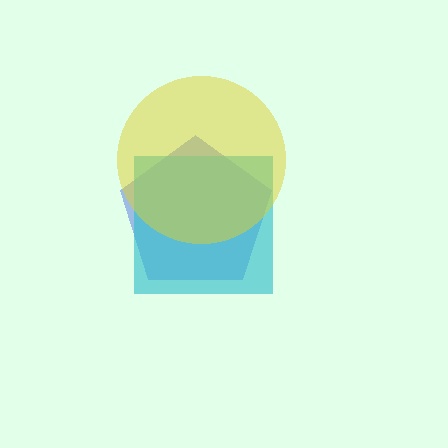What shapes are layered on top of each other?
The layered shapes are: a blue pentagon, a cyan square, a yellow circle.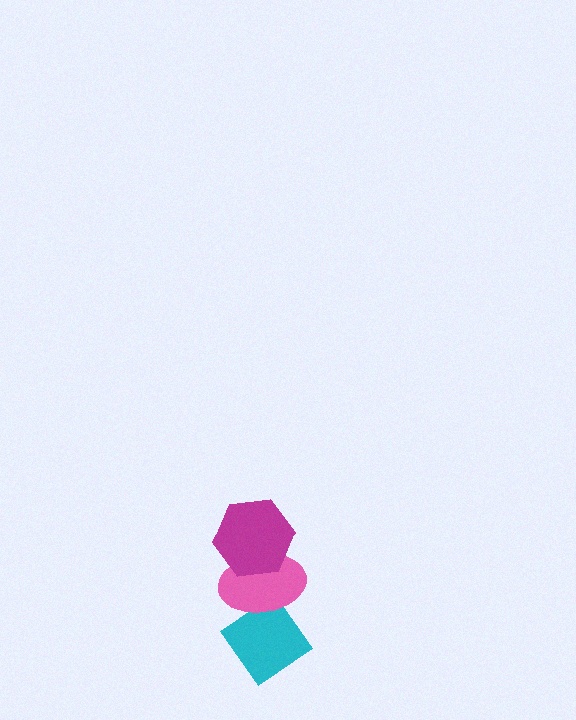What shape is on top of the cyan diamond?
The pink ellipse is on top of the cyan diamond.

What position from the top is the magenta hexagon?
The magenta hexagon is 1st from the top.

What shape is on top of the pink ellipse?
The magenta hexagon is on top of the pink ellipse.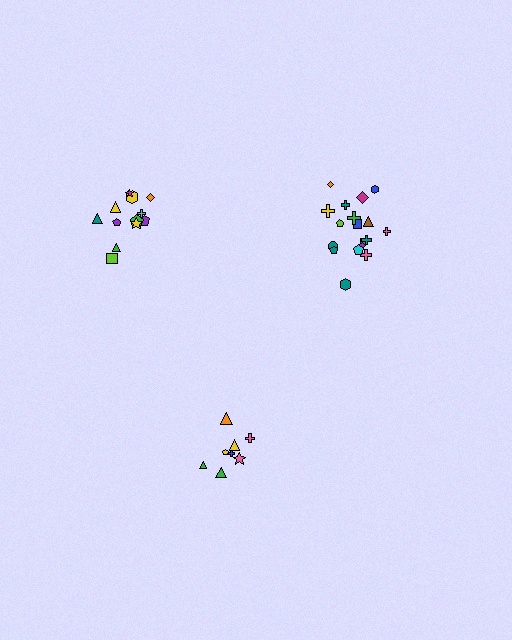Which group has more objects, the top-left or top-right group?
The top-right group.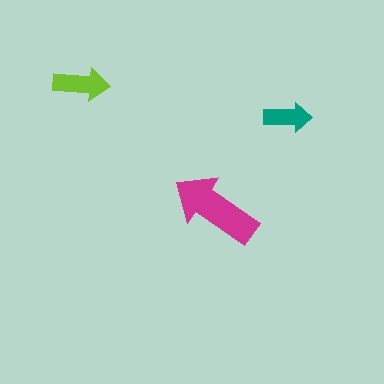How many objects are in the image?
There are 3 objects in the image.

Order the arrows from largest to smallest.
the magenta one, the lime one, the teal one.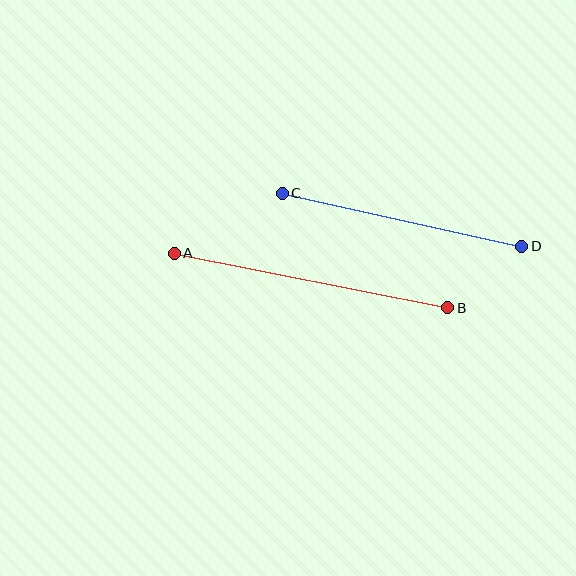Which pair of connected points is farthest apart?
Points A and B are farthest apart.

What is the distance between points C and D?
The distance is approximately 245 pixels.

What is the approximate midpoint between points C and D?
The midpoint is at approximately (402, 220) pixels.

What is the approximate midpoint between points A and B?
The midpoint is at approximately (311, 281) pixels.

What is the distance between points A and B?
The distance is approximately 279 pixels.